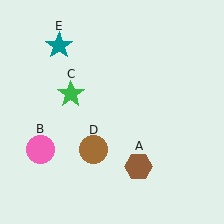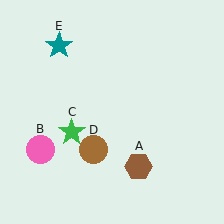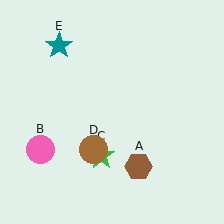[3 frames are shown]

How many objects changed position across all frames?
1 object changed position: green star (object C).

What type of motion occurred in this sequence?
The green star (object C) rotated counterclockwise around the center of the scene.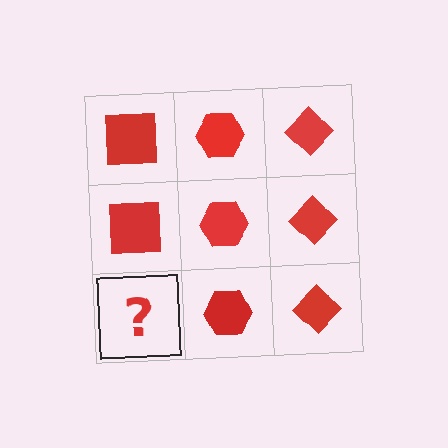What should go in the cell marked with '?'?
The missing cell should contain a red square.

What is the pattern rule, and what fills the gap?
The rule is that each column has a consistent shape. The gap should be filled with a red square.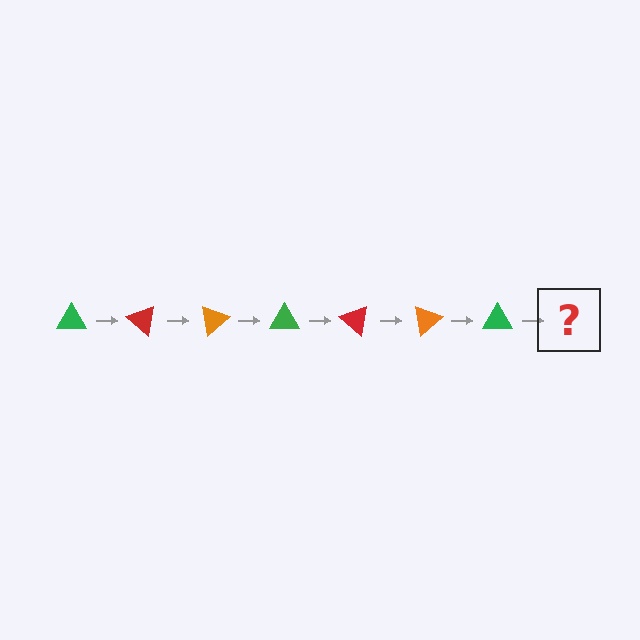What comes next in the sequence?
The next element should be a red triangle, rotated 280 degrees from the start.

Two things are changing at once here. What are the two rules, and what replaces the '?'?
The two rules are that it rotates 40 degrees each step and the color cycles through green, red, and orange. The '?' should be a red triangle, rotated 280 degrees from the start.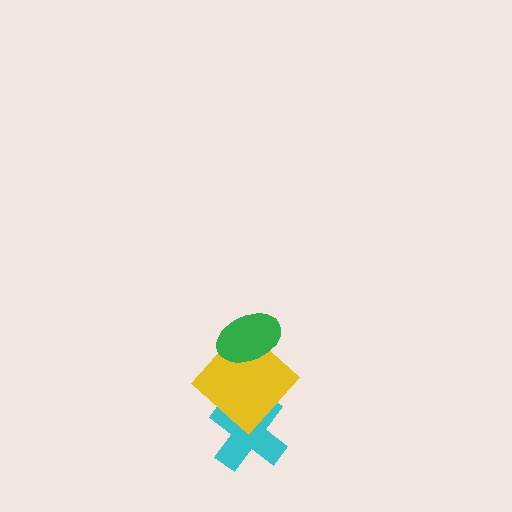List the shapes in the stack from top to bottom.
From top to bottom: the green ellipse, the yellow diamond, the cyan cross.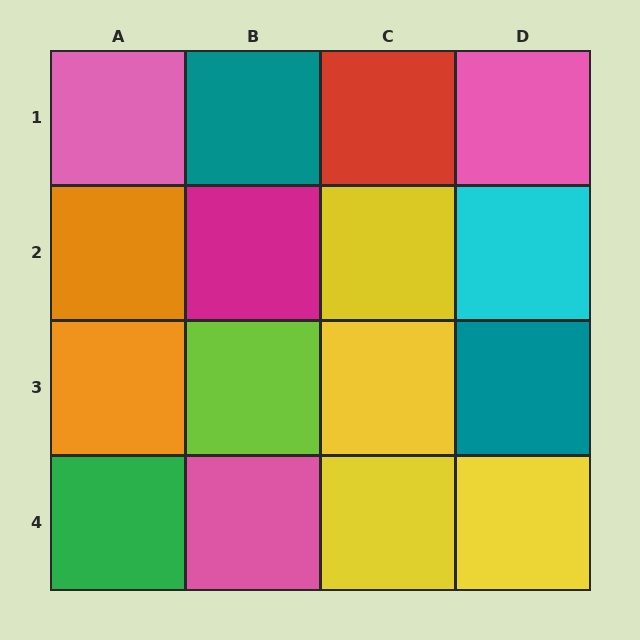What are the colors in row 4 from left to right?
Green, pink, yellow, yellow.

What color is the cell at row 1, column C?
Red.